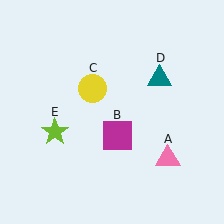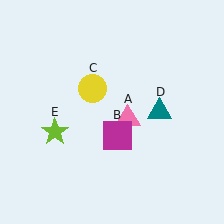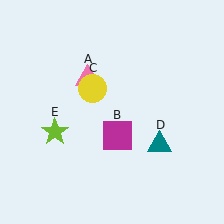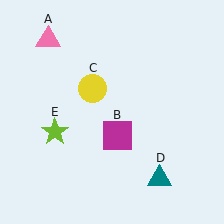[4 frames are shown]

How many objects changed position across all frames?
2 objects changed position: pink triangle (object A), teal triangle (object D).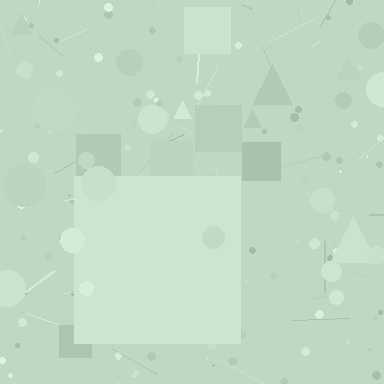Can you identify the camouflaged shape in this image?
The camouflaged shape is a square.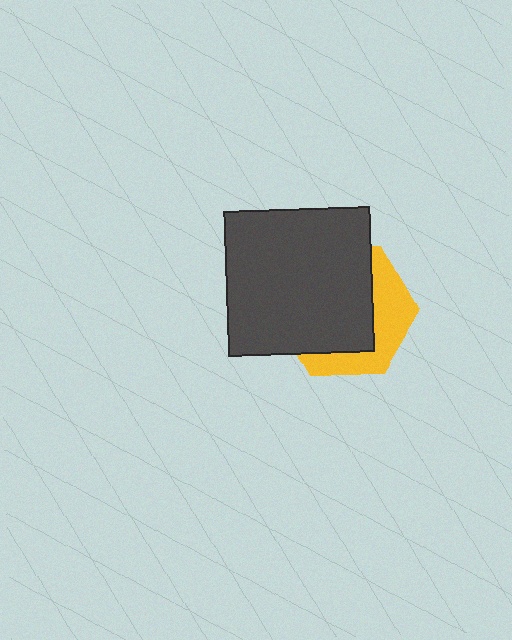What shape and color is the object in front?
The object in front is a dark gray square.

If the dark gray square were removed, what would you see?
You would see the complete yellow hexagon.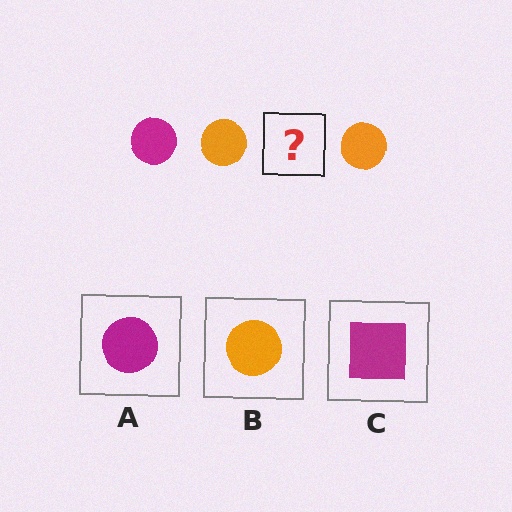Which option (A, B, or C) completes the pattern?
A.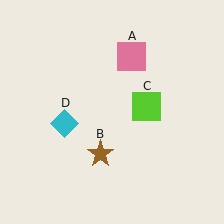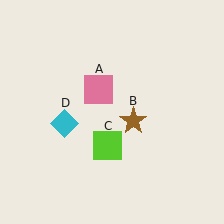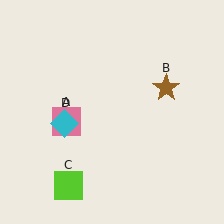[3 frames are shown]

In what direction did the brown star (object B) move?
The brown star (object B) moved up and to the right.